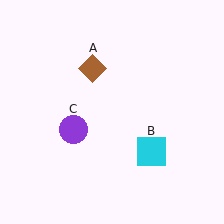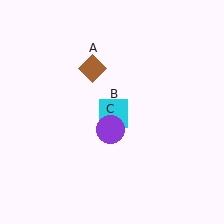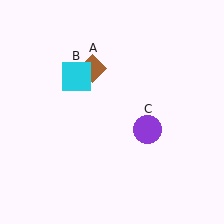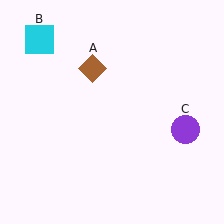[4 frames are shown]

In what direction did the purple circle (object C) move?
The purple circle (object C) moved right.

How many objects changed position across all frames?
2 objects changed position: cyan square (object B), purple circle (object C).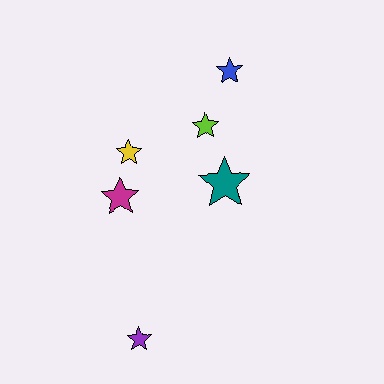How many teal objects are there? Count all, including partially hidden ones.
There is 1 teal object.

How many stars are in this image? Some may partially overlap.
There are 6 stars.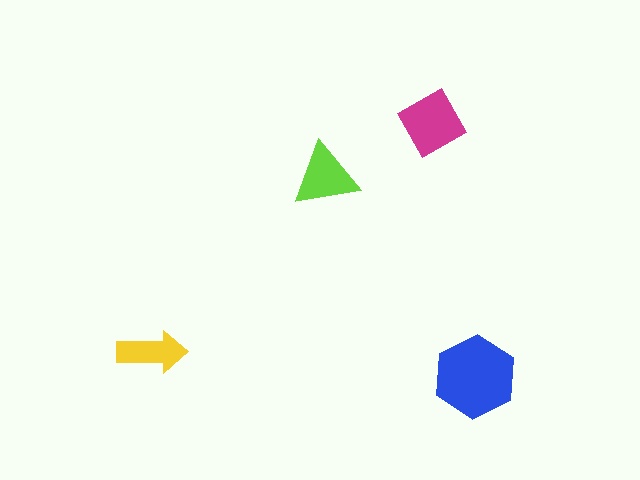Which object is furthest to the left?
The yellow arrow is leftmost.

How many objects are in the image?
There are 4 objects in the image.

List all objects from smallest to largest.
The yellow arrow, the lime triangle, the magenta diamond, the blue hexagon.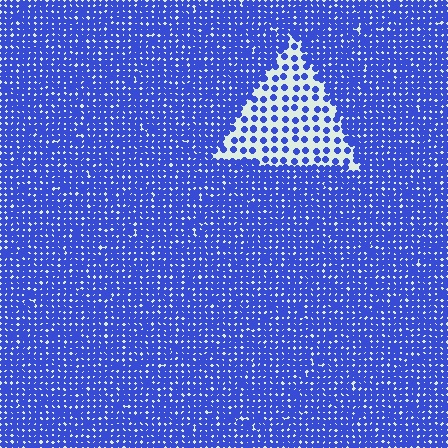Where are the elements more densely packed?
The elements are more densely packed outside the triangle boundary.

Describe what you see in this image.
The image contains small blue elements arranged at two different densities. A triangle-shaped region is visible where the elements are less densely packed than the surrounding area.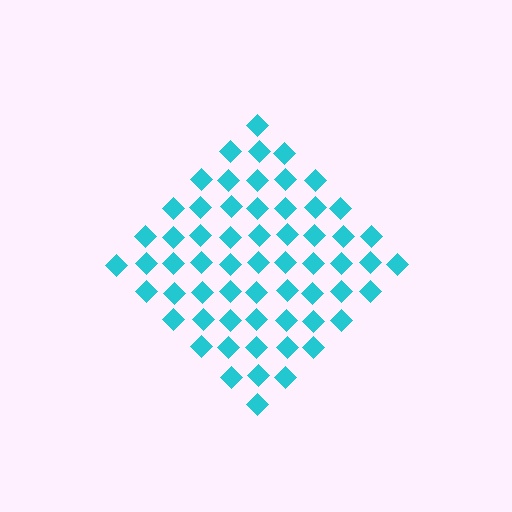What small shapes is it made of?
It is made of small diamonds.